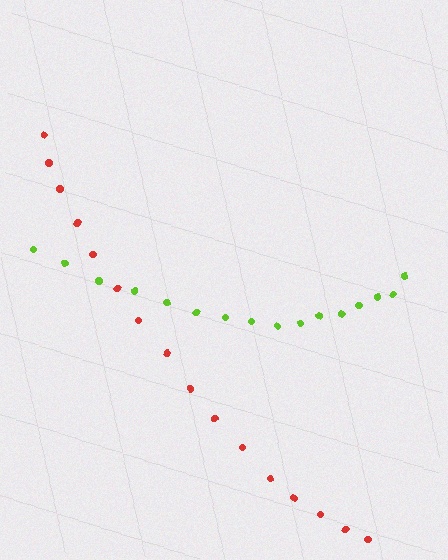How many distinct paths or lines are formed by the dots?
There are 2 distinct paths.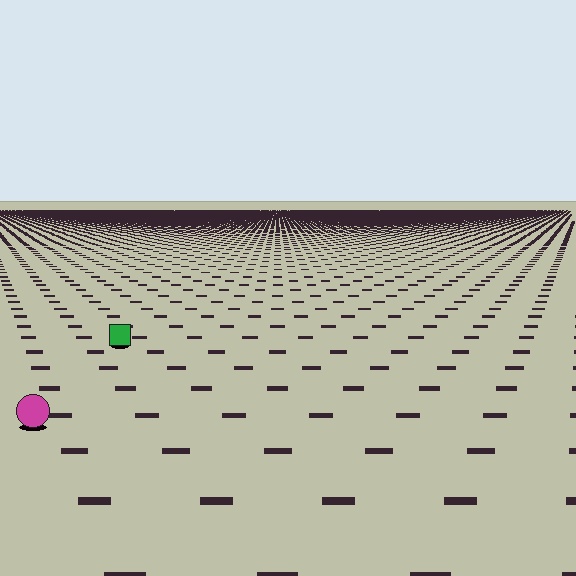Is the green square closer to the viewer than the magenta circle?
No. The magenta circle is closer — you can tell from the texture gradient: the ground texture is coarser near it.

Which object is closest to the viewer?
The magenta circle is closest. The texture marks near it are larger and more spread out.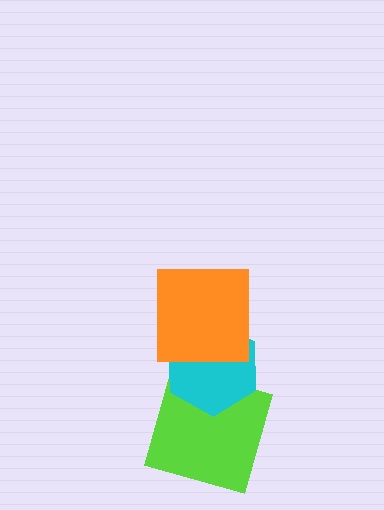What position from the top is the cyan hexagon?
The cyan hexagon is 2nd from the top.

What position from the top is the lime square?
The lime square is 3rd from the top.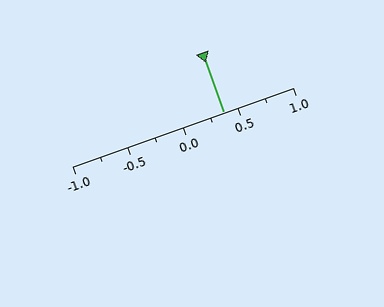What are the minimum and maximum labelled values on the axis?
The axis runs from -1.0 to 1.0.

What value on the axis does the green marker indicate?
The marker indicates approximately 0.38.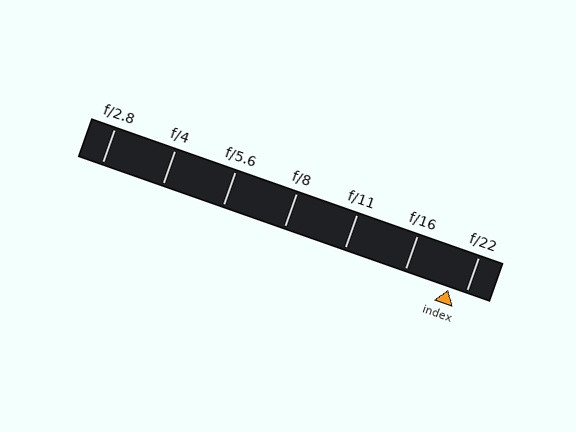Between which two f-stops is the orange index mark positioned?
The index mark is between f/16 and f/22.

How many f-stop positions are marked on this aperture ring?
There are 7 f-stop positions marked.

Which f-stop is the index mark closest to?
The index mark is closest to f/22.